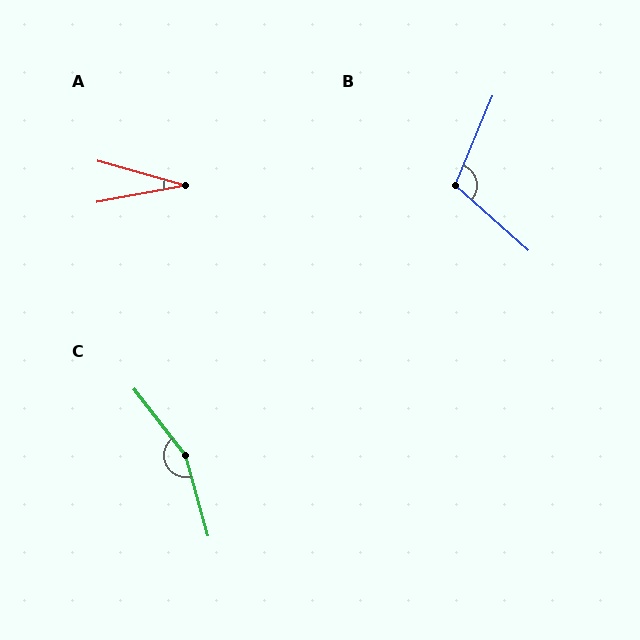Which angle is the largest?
C, at approximately 158 degrees.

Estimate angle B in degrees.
Approximately 109 degrees.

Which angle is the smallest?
A, at approximately 27 degrees.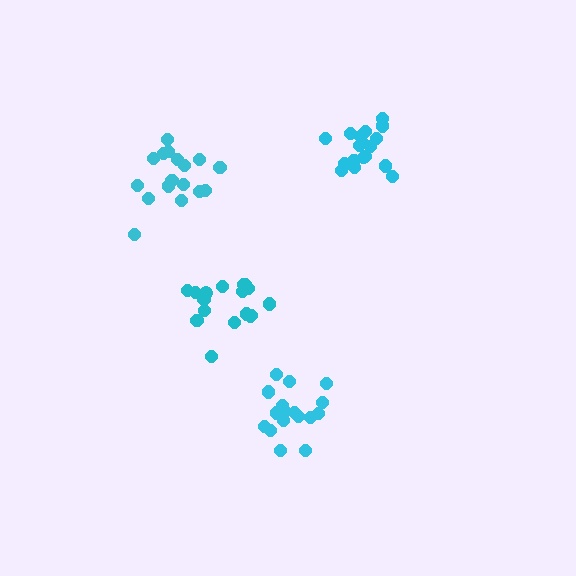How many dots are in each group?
Group 1: 17 dots, Group 2: 18 dots, Group 3: 17 dots, Group 4: 17 dots (69 total).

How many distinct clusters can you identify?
There are 4 distinct clusters.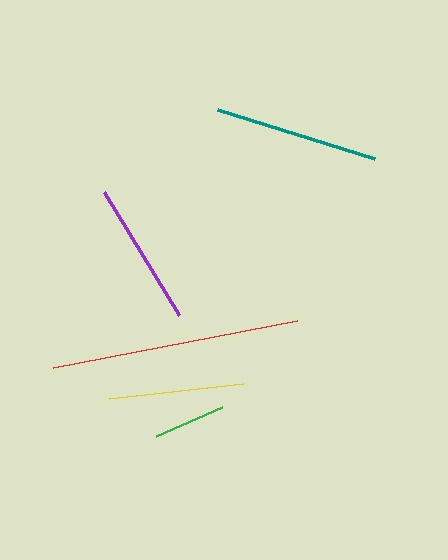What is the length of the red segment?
The red segment is approximately 249 pixels long.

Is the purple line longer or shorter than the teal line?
The teal line is longer than the purple line.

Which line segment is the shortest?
The green line is the shortest at approximately 72 pixels.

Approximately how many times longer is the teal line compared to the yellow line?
The teal line is approximately 1.2 times the length of the yellow line.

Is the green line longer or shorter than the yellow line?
The yellow line is longer than the green line.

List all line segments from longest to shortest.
From longest to shortest: red, teal, purple, yellow, green.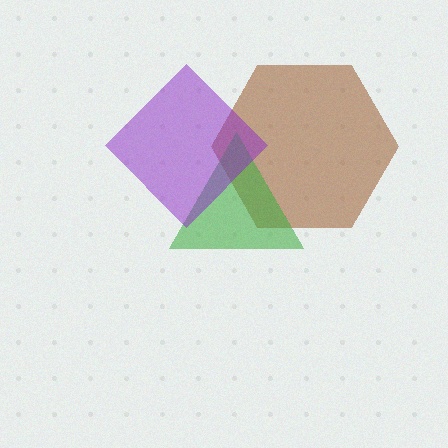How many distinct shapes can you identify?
There are 3 distinct shapes: a brown hexagon, a green triangle, a purple diamond.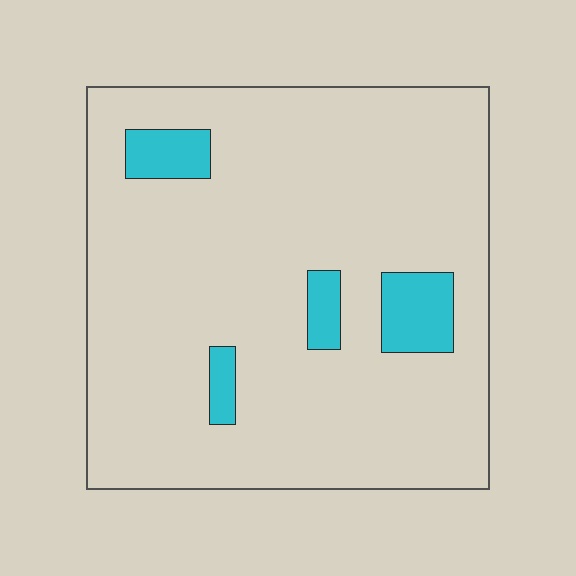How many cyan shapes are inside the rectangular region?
4.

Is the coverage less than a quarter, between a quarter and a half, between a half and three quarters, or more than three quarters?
Less than a quarter.